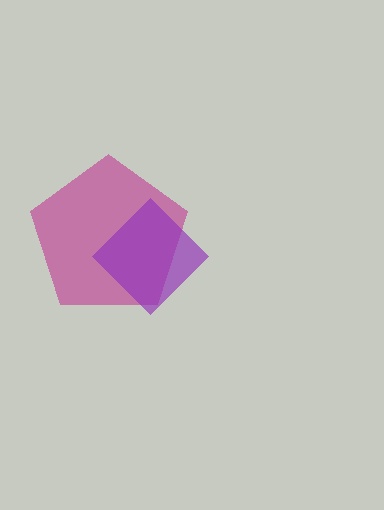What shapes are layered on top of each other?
The layered shapes are: a magenta pentagon, a purple diamond.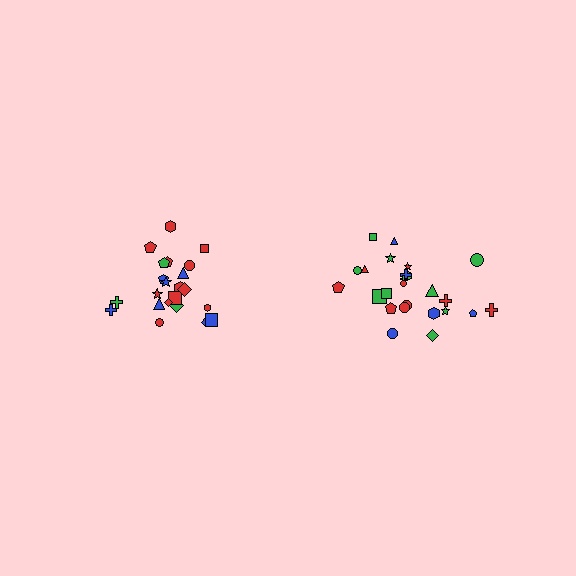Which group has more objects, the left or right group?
The right group.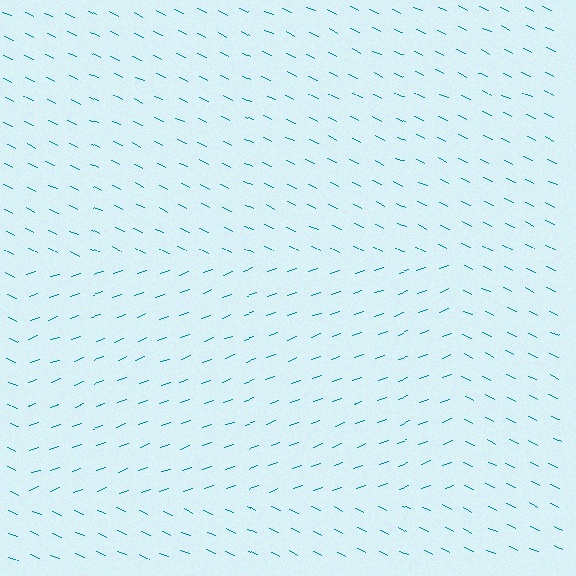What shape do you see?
I see a rectangle.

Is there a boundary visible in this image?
Yes, there is a texture boundary formed by a change in line orientation.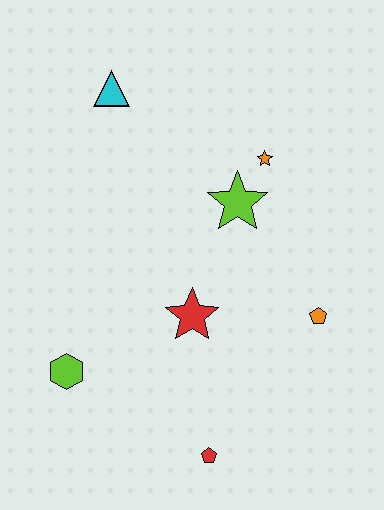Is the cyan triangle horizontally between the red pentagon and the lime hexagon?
Yes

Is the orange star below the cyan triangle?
Yes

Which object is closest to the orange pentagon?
The red star is closest to the orange pentagon.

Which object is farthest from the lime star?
The red pentagon is farthest from the lime star.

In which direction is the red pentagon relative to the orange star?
The red pentagon is below the orange star.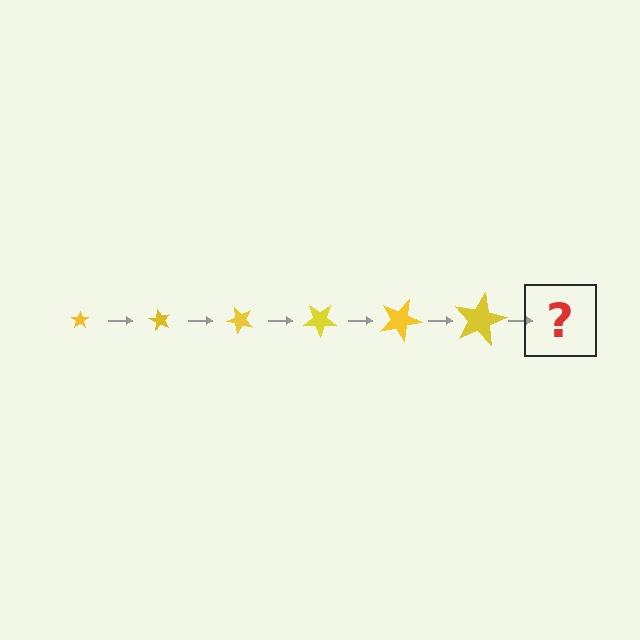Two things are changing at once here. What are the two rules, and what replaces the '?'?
The two rules are that the star grows larger each step and it rotates 60 degrees each step. The '?' should be a star, larger than the previous one and rotated 360 degrees from the start.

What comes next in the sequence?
The next element should be a star, larger than the previous one and rotated 360 degrees from the start.